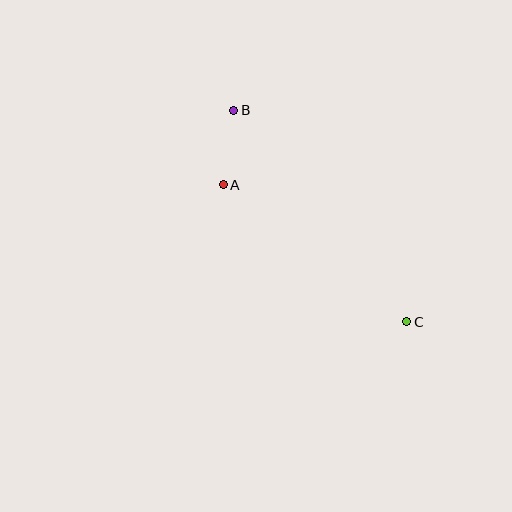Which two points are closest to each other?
Points A and B are closest to each other.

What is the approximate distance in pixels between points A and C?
The distance between A and C is approximately 229 pixels.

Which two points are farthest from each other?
Points B and C are farthest from each other.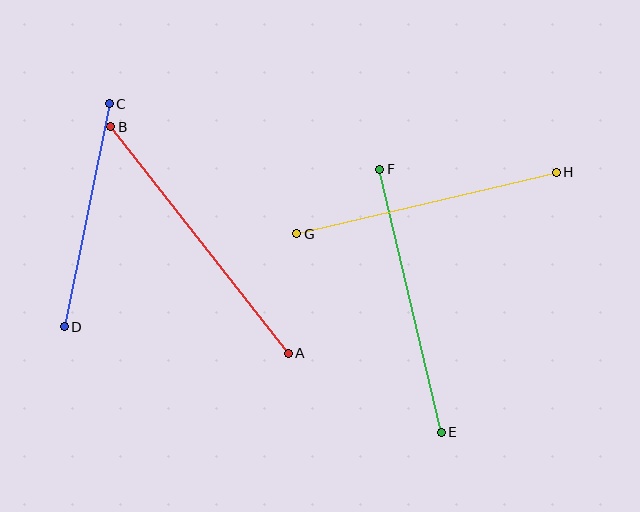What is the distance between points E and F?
The distance is approximately 270 pixels.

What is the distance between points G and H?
The distance is approximately 267 pixels.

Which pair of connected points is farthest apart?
Points A and B are farthest apart.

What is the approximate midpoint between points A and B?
The midpoint is at approximately (200, 240) pixels.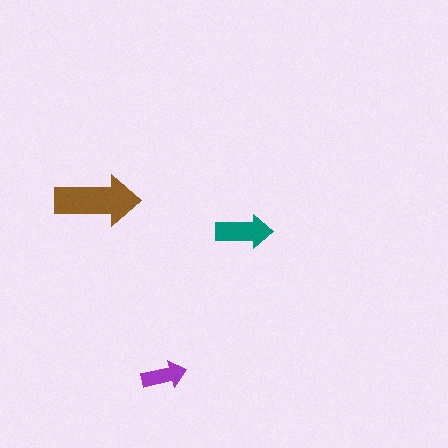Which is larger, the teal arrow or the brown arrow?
The brown one.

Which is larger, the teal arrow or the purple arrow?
The teal one.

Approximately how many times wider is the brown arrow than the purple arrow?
About 2 times wider.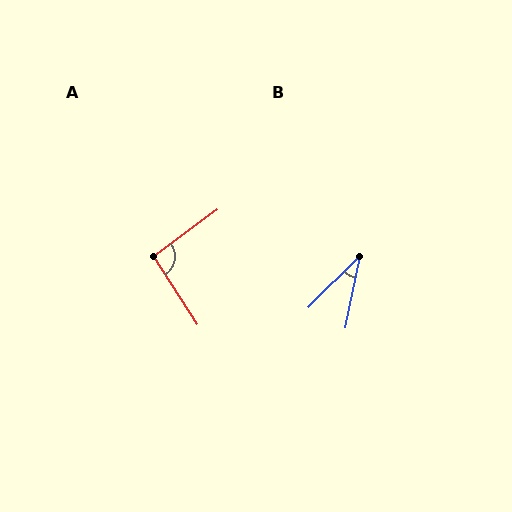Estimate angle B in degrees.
Approximately 33 degrees.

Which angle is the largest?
A, at approximately 93 degrees.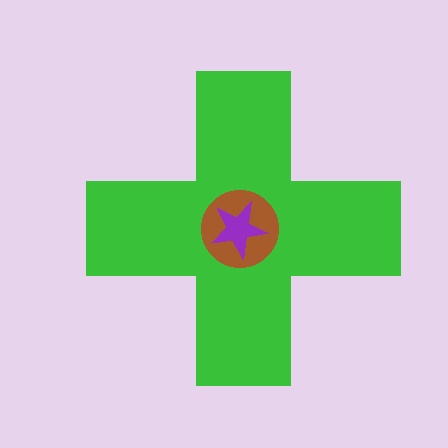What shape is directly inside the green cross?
The brown circle.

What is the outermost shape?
The green cross.